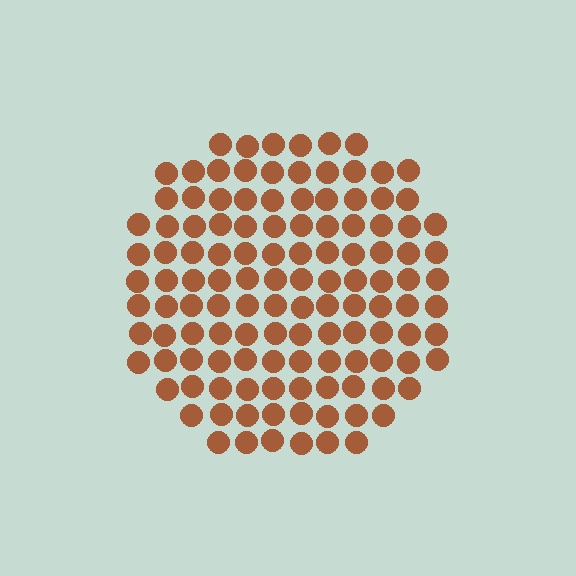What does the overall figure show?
The overall figure shows a circle.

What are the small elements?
The small elements are circles.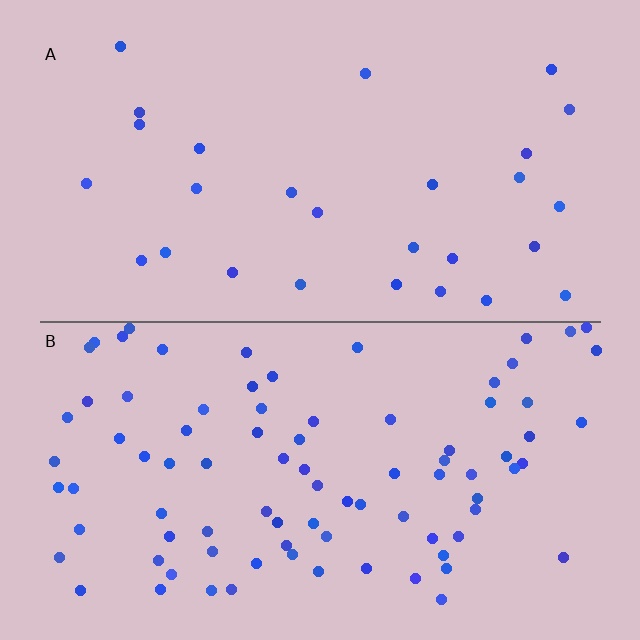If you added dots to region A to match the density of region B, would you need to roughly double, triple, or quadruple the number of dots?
Approximately triple.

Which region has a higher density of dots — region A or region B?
B (the bottom).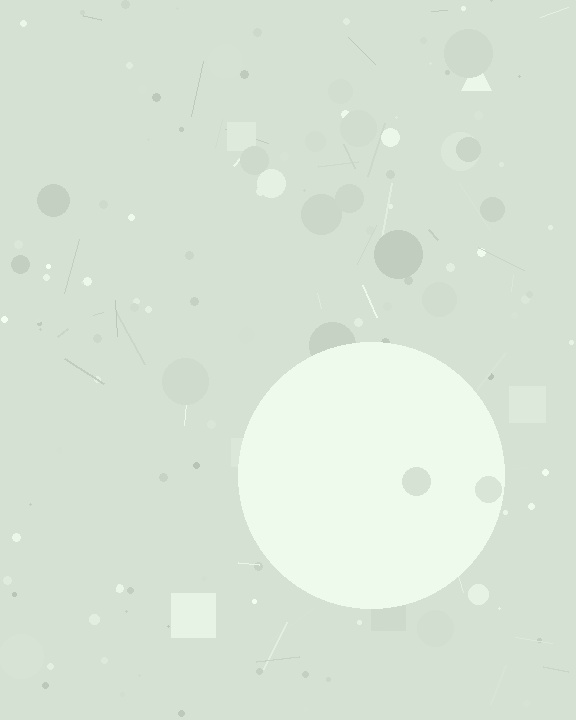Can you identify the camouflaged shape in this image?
The camouflaged shape is a circle.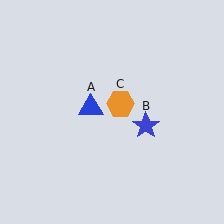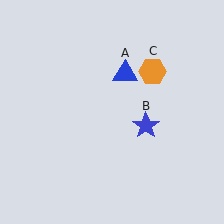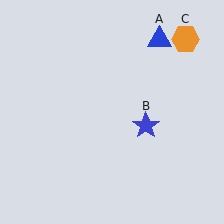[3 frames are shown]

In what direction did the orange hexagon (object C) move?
The orange hexagon (object C) moved up and to the right.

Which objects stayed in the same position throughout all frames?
Blue star (object B) remained stationary.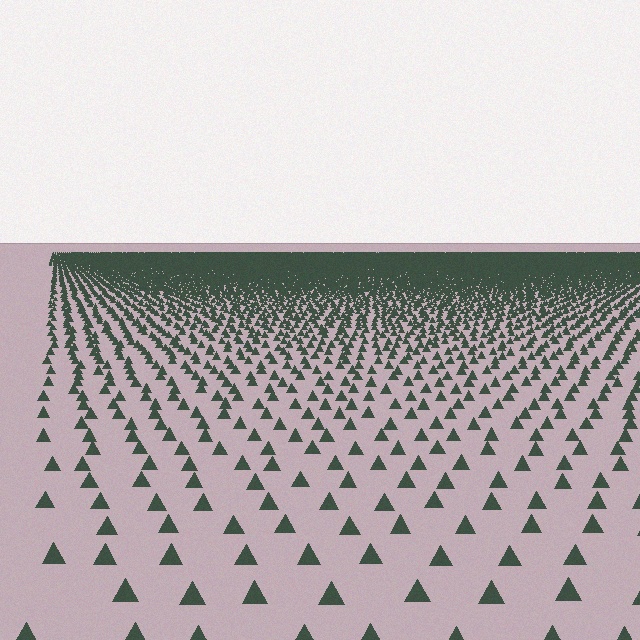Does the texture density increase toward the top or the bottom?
Density increases toward the top.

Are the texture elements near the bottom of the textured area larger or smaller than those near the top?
Larger. Near the bottom, elements are closer to the viewer and appear at a bigger on-screen size.